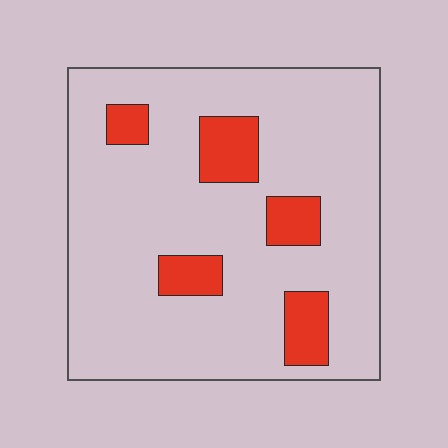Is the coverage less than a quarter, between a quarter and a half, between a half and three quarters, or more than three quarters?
Less than a quarter.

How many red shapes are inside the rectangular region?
5.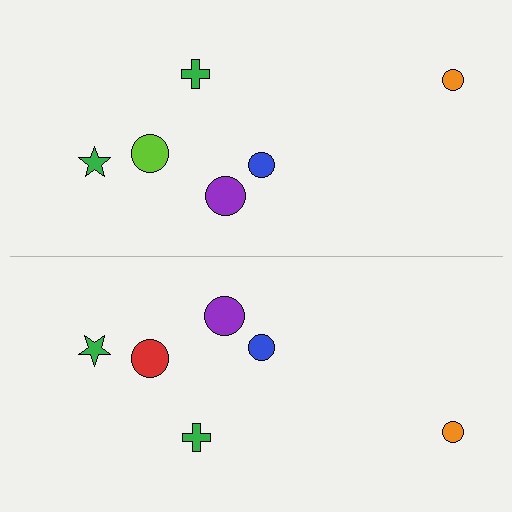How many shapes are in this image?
There are 12 shapes in this image.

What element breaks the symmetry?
The red circle on the bottom side breaks the symmetry — its mirror counterpart is lime.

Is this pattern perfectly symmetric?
No, the pattern is not perfectly symmetric. The red circle on the bottom side breaks the symmetry — its mirror counterpart is lime.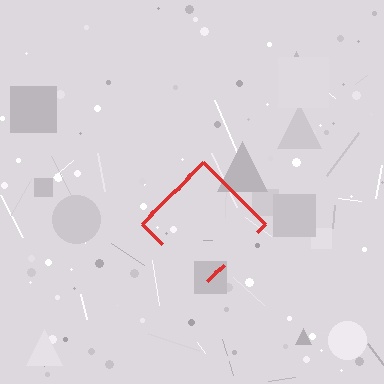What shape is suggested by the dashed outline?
The dashed outline suggests a diamond.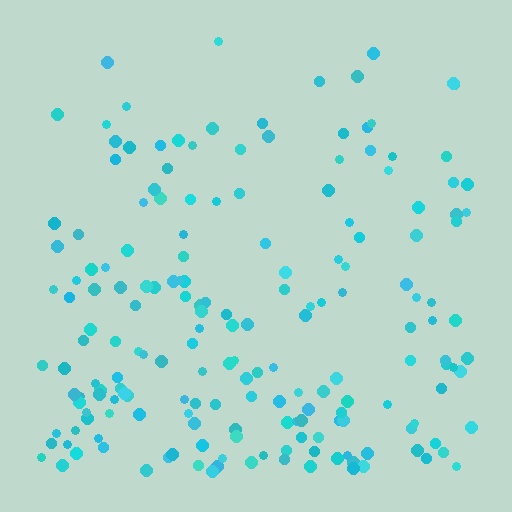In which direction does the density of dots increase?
From top to bottom, with the bottom side densest.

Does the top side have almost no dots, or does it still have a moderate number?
Still a moderate number, just noticeably fewer than the bottom.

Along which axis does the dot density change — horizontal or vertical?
Vertical.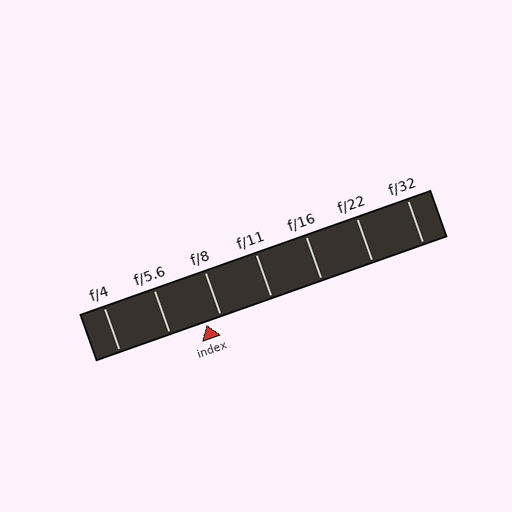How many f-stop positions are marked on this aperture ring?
There are 7 f-stop positions marked.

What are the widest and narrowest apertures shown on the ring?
The widest aperture shown is f/4 and the narrowest is f/32.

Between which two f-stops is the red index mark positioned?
The index mark is between f/5.6 and f/8.